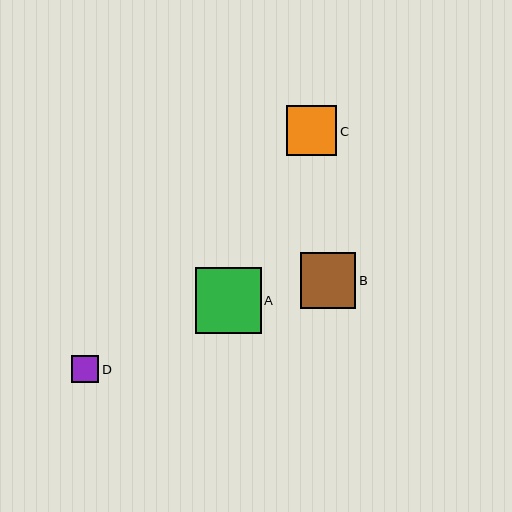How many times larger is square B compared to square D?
Square B is approximately 2.1 times the size of square D.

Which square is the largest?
Square A is the largest with a size of approximately 66 pixels.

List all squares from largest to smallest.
From largest to smallest: A, B, C, D.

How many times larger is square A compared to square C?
Square A is approximately 1.3 times the size of square C.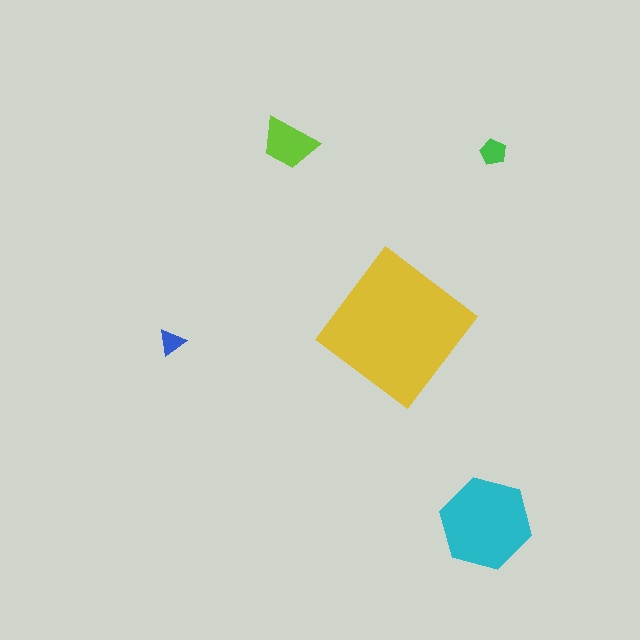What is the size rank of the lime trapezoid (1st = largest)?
3rd.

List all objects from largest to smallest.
The yellow diamond, the cyan hexagon, the lime trapezoid, the green pentagon, the blue triangle.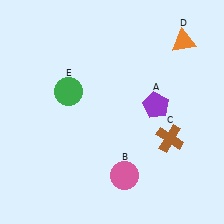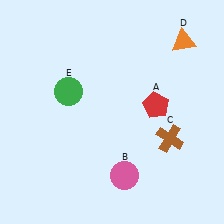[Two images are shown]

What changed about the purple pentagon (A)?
In Image 1, A is purple. In Image 2, it changed to red.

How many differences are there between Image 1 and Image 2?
There is 1 difference between the two images.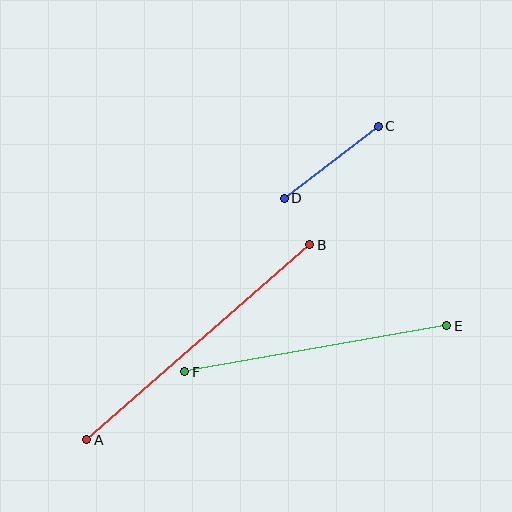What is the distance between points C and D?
The distance is approximately 119 pixels.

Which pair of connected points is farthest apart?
Points A and B are farthest apart.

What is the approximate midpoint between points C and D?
The midpoint is at approximately (331, 162) pixels.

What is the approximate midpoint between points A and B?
The midpoint is at approximately (198, 342) pixels.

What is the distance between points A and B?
The distance is approximately 296 pixels.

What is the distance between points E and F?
The distance is approximately 266 pixels.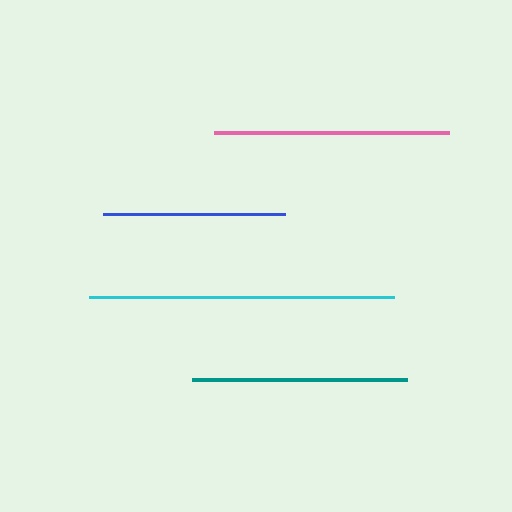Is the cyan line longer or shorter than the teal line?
The cyan line is longer than the teal line.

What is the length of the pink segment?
The pink segment is approximately 235 pixels long.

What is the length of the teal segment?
The teal segment is approximately 215 pixels long.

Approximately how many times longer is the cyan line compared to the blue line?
The cyan line is approximately 1.7 times the length of the blue line.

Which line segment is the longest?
The cyan line is the longest at approximately 306 pixels.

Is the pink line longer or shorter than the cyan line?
The cyan line is longer than the pink line.